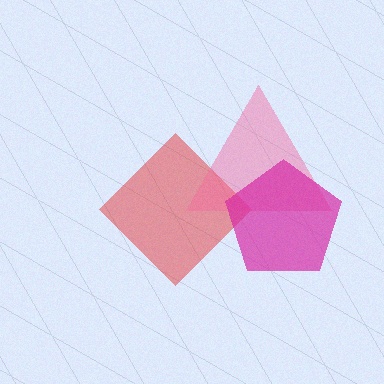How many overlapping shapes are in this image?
There are 3 overlapping shapes in the image.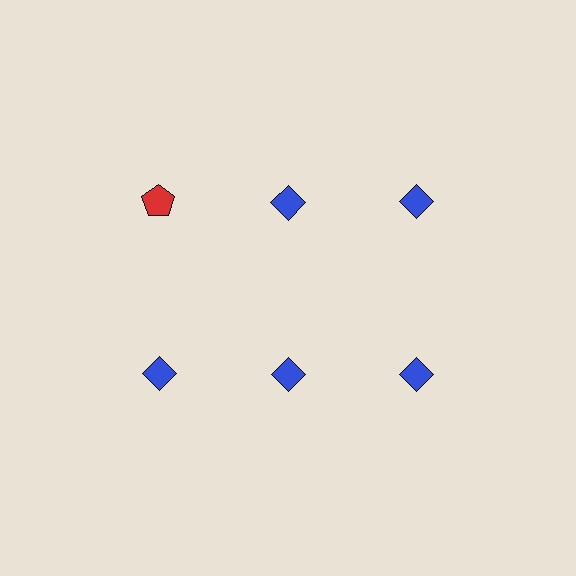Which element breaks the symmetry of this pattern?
The red pentagon in the top row, leftmost column breaks the symmetry. All other shapes are blue diamonds.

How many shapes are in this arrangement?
There are 6 shapes arranged in a grid pattern.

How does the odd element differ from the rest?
It differs in both color (red instead of blue) and shape (pentagon instead of diamond).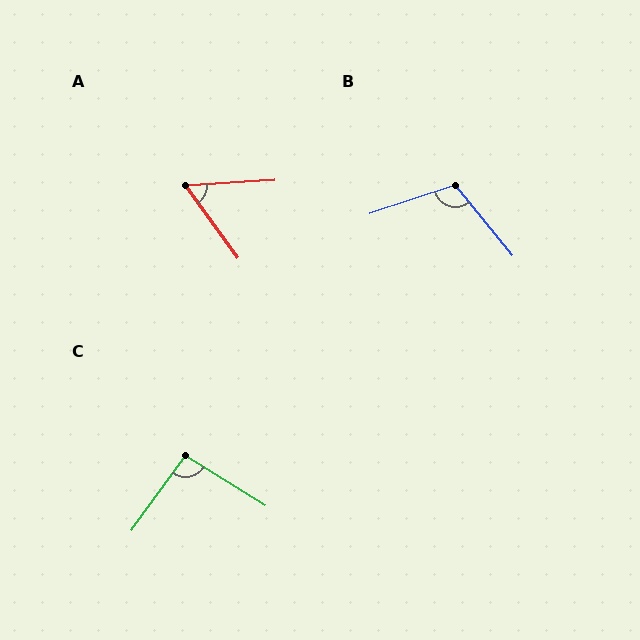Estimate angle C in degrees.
Approximately 94 degrees.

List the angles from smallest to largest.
A (57°), C (94°), B (110°).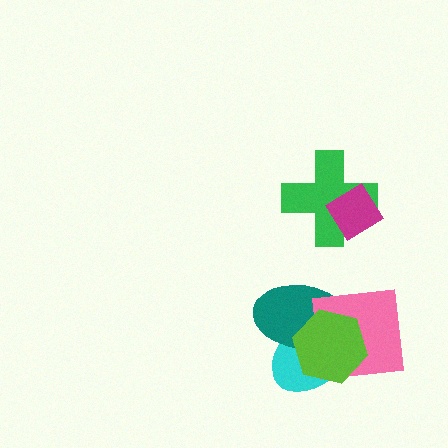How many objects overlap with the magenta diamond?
1 object overlaps with the magenta diamond.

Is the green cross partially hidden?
Yes, it is partially covered by another shape.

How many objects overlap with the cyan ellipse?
3 objects overlap with the cyan ellipse.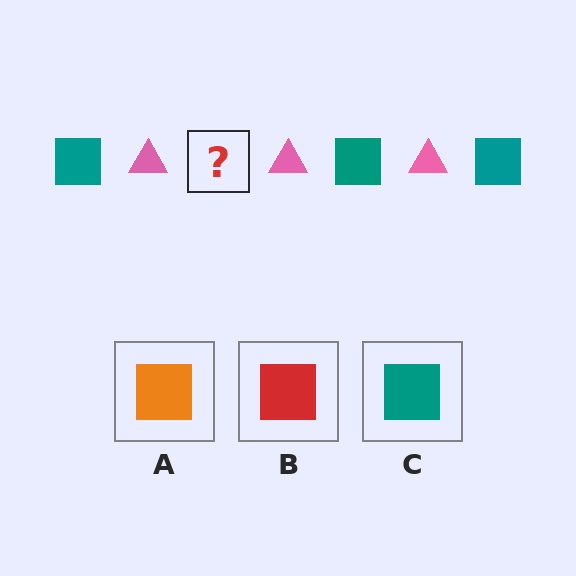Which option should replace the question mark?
Option C.